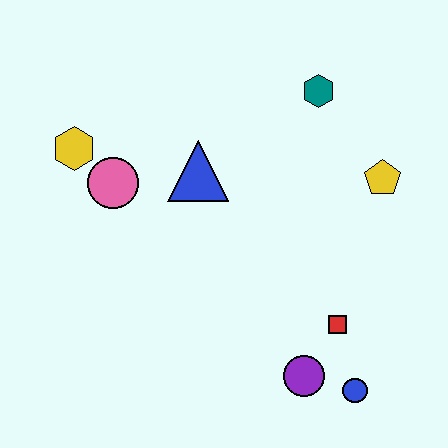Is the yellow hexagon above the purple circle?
Yes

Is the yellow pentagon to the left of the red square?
No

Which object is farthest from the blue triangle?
The blue circle is farthest from the blue triangle.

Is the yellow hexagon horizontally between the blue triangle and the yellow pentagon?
No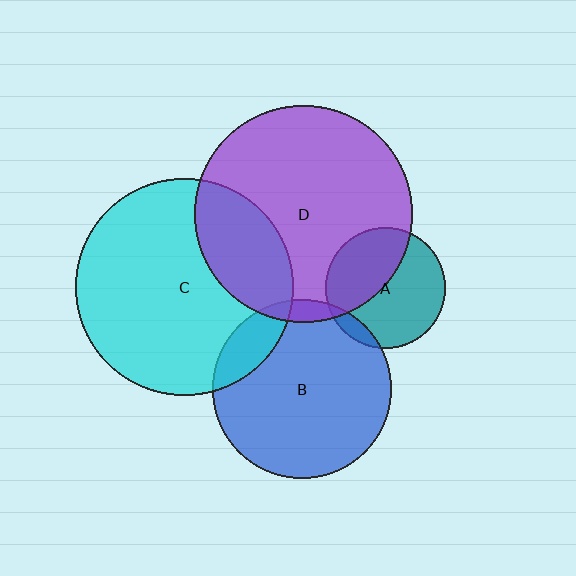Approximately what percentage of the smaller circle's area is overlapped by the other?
Approximately 25%.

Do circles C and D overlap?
Yes.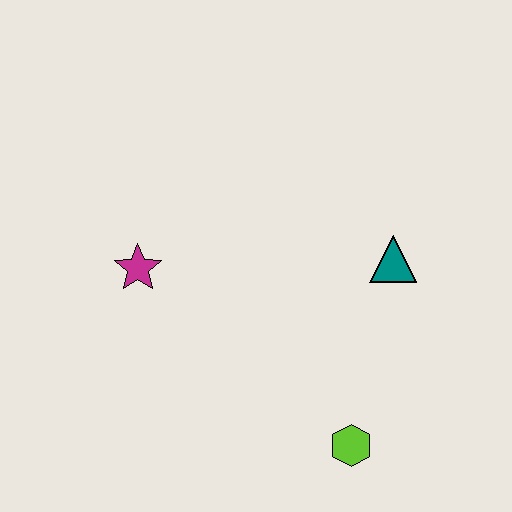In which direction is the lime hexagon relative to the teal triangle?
The lime hexagon is below the teal triangle.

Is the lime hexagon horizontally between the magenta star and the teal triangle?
Yes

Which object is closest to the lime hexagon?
The teal triangle is closest to the lime hexagon.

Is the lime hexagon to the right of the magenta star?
Yes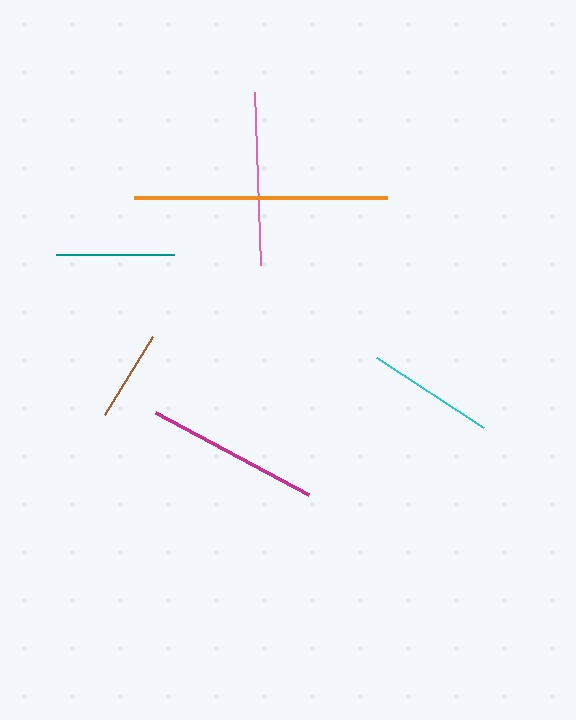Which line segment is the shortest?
The brown line is the shortest at approximately 92 pixels.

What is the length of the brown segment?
The brown segment is approximately 92 pixels long.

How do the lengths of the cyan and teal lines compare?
The cyan and teal lines are approximately the same length.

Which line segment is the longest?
The orange line is the longest at approximately 253 pixels.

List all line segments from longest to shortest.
From longest to shortest: orange, magenta, pink, cyan, teal, brown.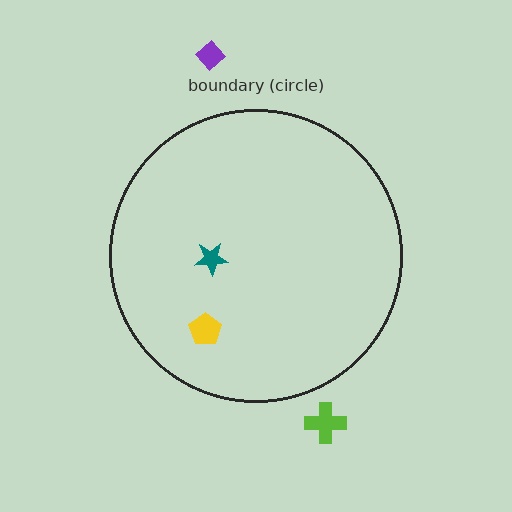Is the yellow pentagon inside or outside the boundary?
Inside.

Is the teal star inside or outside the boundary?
Inside.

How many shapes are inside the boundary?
2 inside, 2 outside.